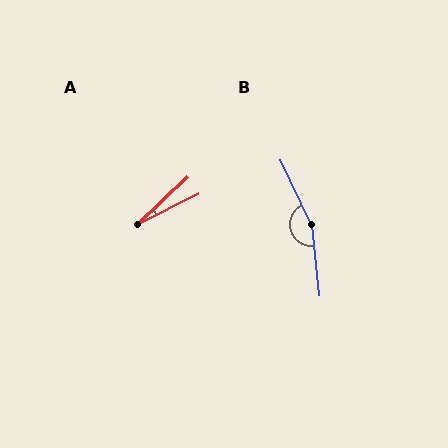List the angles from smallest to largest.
A (17°), B (161°).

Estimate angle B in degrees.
Approximately 161 degrees.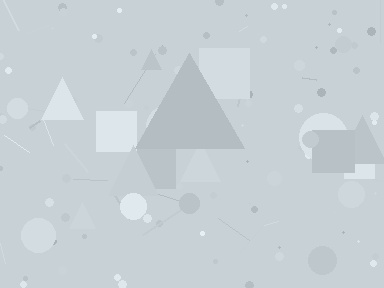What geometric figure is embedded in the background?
A triangle is embedded in the background.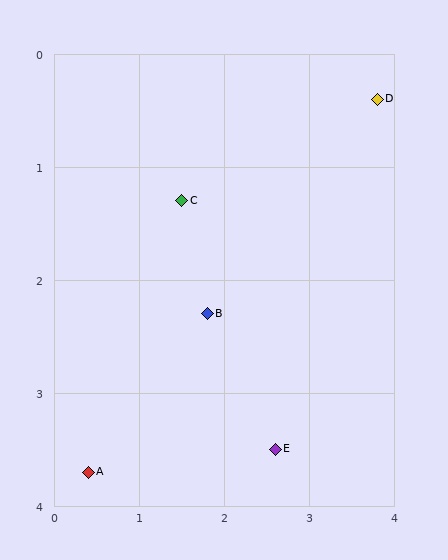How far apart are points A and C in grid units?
Points A and C are about 2.6 grid units apart.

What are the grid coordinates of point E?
Point E is at approximately (2.6, 3.5).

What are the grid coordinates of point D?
Point D is at approximately (3.8, 0.4).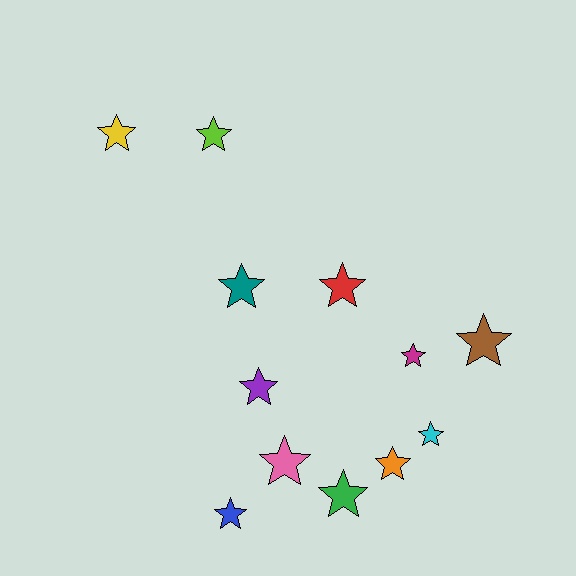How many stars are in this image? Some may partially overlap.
There are 12 stars.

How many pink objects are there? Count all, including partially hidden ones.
There is 1 pink object.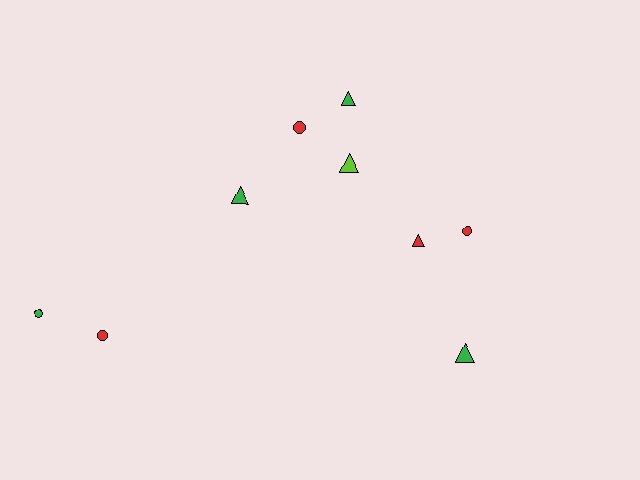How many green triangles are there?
There are 3 green triangles.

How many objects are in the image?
There are 9 objects.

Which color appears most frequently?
Red, with 4 objects.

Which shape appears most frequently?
Triangle, with 5 objects.